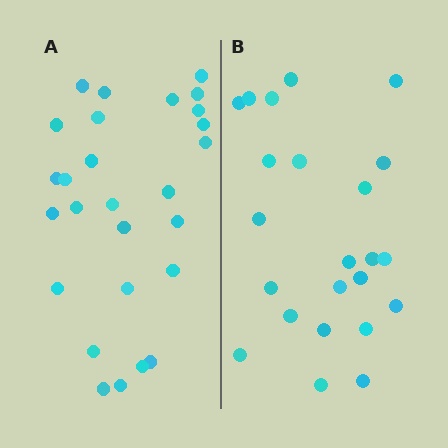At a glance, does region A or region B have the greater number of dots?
Region A (the left region) has more dots.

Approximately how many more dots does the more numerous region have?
Region A has about 4 more dots than region B.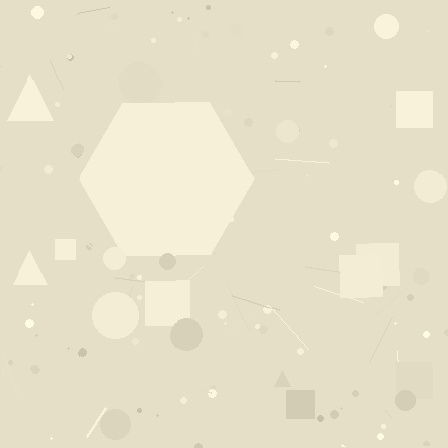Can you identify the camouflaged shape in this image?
The camouflaged shape is a hexagon.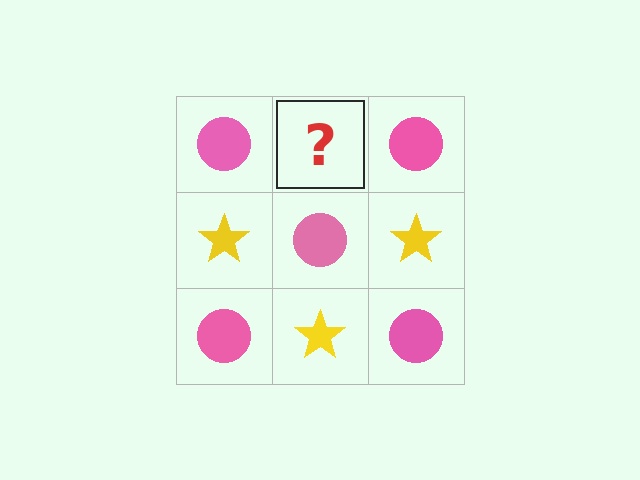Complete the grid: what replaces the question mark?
The question mark should be replaced with a yellow star.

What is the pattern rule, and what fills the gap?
The rule is that it alternates pink circle and yellow star in a checkerboard pattern. The gap should be filled with a yellow star.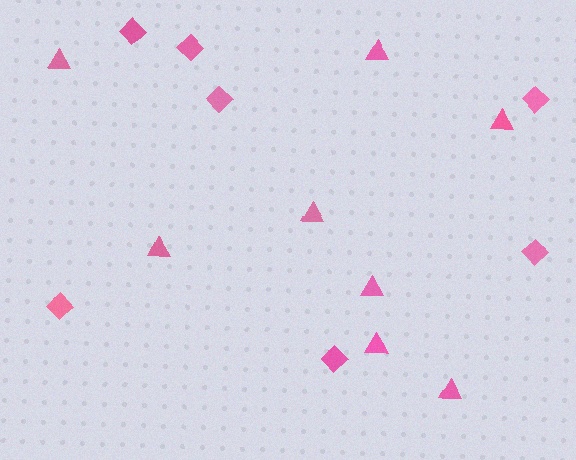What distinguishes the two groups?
There are 2 groups: one group of diamonds (7) and one group of triangles (8).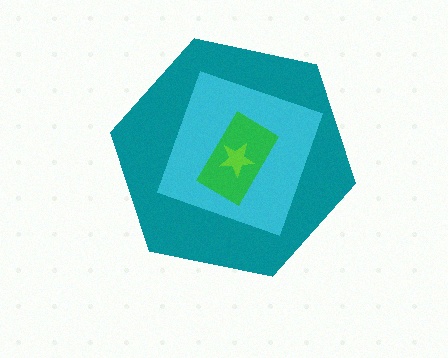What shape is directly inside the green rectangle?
The lime star.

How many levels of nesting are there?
4.